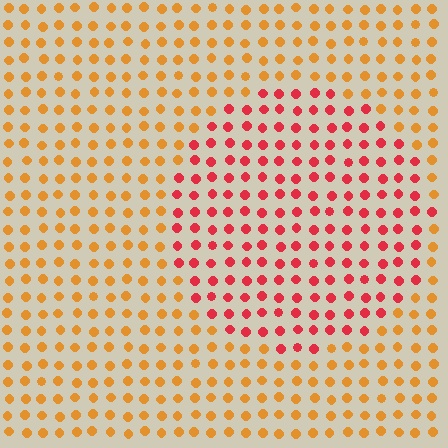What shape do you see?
I see a circle.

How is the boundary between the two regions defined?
The boundary is defined purely by a slight shift in hue (about 41 degrees). Spacing, size, and orientation are identical on both sides.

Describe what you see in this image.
The image is filled with small orange elements in a uniform arrangement. A circle-shaped region is visible where the elements are tinted to a slightly different hue, forming a subtle color boundary.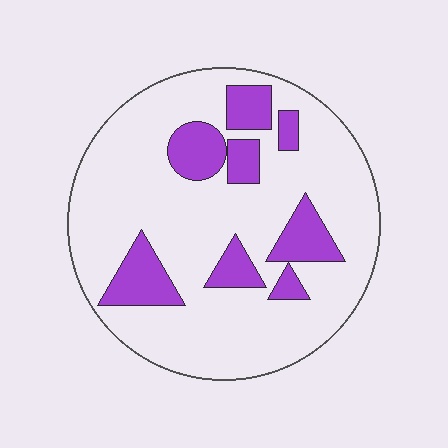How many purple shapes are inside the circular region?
8.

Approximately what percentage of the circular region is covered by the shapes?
Approximately 20%.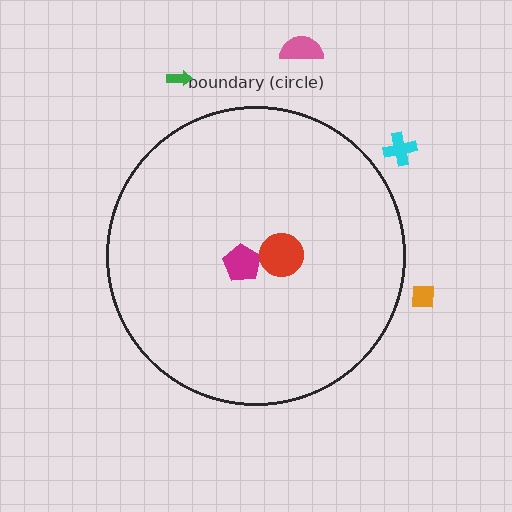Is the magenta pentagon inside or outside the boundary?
Inside.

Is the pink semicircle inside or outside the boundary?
Outside.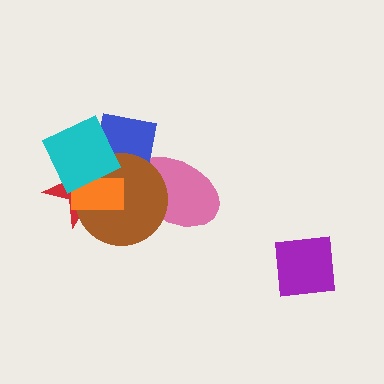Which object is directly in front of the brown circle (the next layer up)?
The orange rectangle is directly in front of the brown circle.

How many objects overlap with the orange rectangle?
4 objects overlap with the orange rectangle.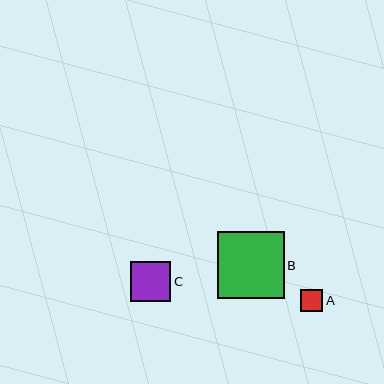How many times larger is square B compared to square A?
Square B is approximately 3.0 times the size of square A.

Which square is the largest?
Square B is the largest with a size of approximately 67 pixels.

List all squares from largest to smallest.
From largest to smallest: B, C, A.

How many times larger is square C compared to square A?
Square C is approximately 1.8 times the size of square A.